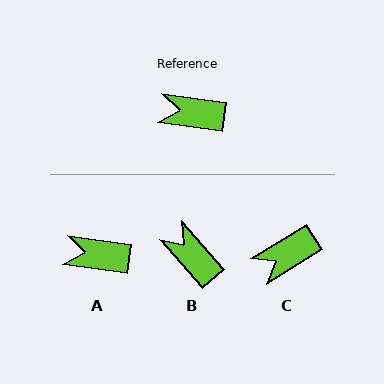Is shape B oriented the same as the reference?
No, it is off by about 41 degrees.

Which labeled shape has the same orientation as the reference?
A.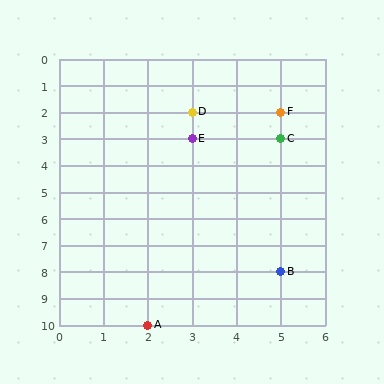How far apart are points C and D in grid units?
Points C and D are 2 columns and 1 row apart (about 2.2 grid units diagonally).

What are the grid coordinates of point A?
Point A is at grid coordinates (2, 10).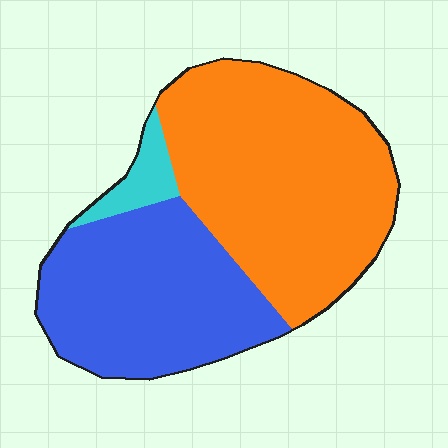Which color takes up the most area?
Orange, at roughly 55%.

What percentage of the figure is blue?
Blue takes up about two fifths (2/5) of the figure.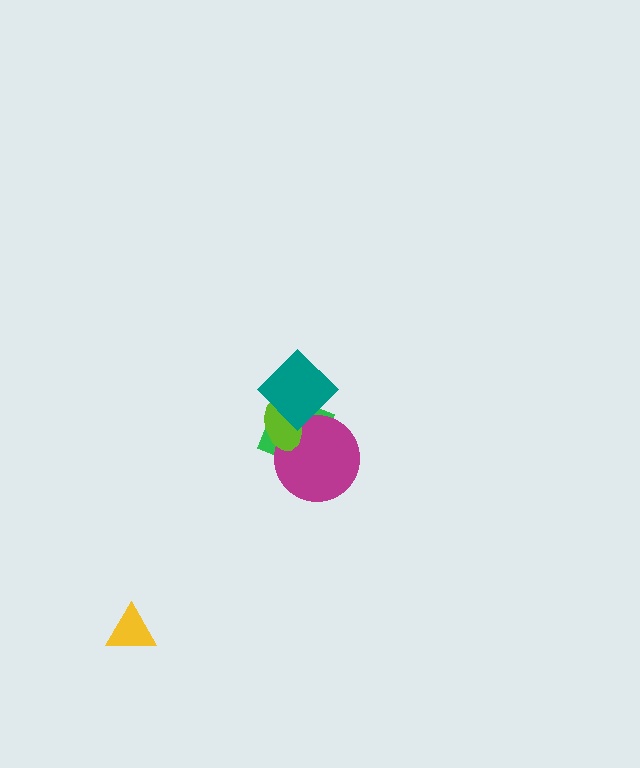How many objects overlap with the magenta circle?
3 objects overlap with the magenta circle.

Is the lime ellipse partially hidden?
Yes, it is partially covered by another shape.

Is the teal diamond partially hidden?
No, no other shape covers it.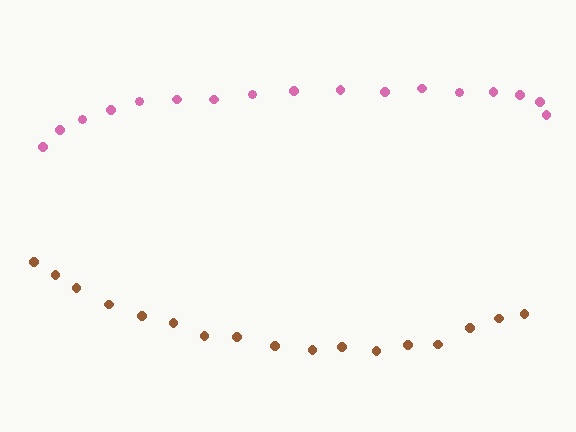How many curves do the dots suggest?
There are 2 distinct paths.